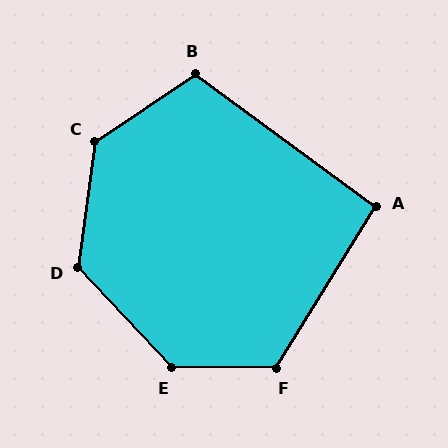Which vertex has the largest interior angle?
E, at approximately 133 degrees.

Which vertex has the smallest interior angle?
A, at approximately 95 degrees.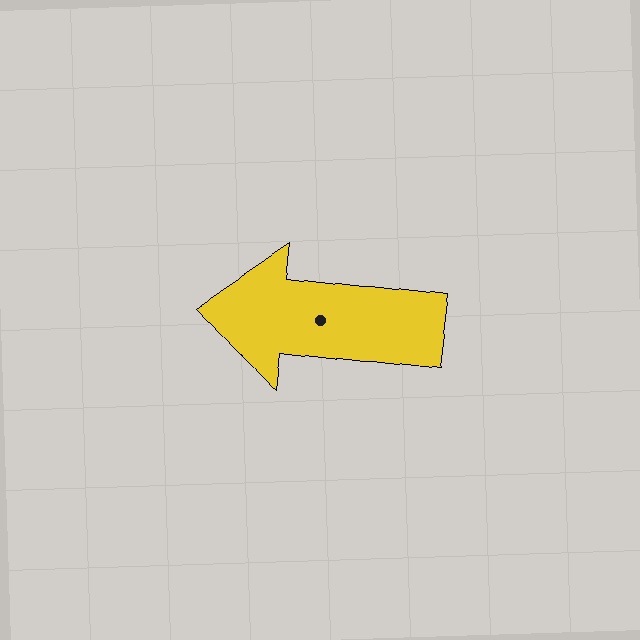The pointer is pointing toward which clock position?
Roughly 9 o'clock.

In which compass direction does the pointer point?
West.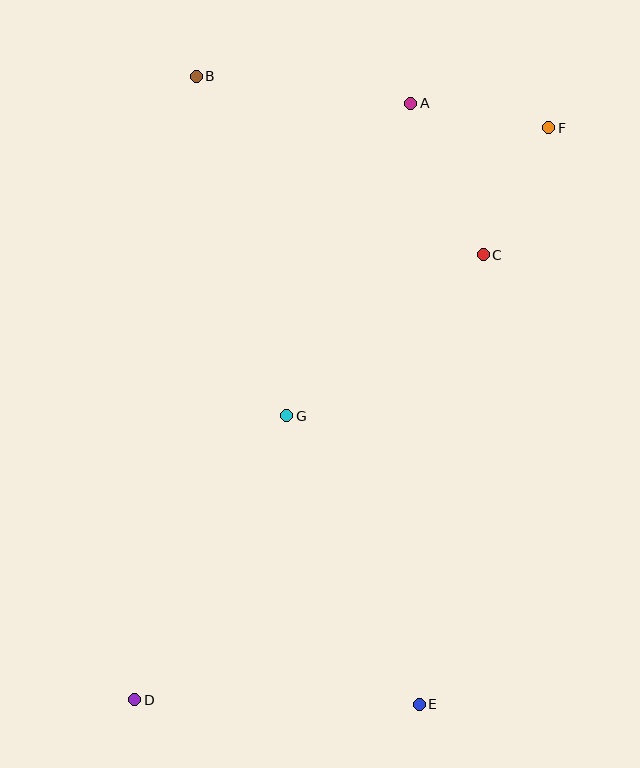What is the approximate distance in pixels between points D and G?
The distance between D and G is approximately 322 pixels.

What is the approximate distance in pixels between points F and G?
The distance between F and G is approximately 389 pixels.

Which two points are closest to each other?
Points A and F are closest to each other.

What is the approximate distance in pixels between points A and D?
The distance between A and D is approximately 657 pixels.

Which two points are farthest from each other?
Points D and F are farthest from each other.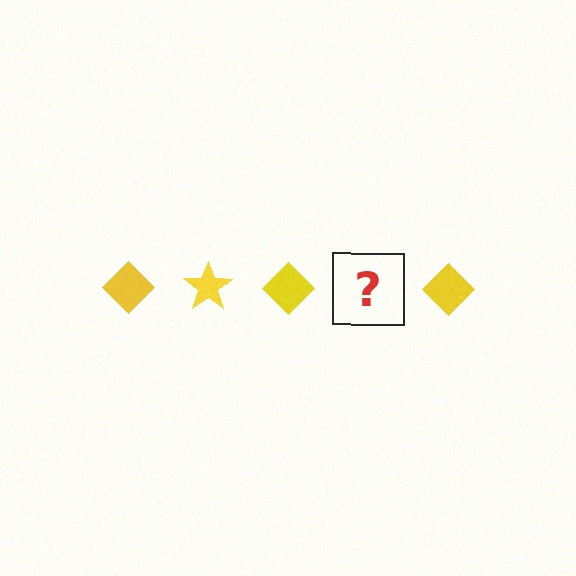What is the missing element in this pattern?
The missing element is a yellow star.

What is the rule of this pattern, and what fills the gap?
The rule is that the pattern cycles through diamond, star shapes in yellow. The gap should be filled with a yellow star.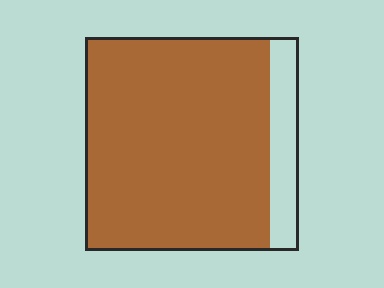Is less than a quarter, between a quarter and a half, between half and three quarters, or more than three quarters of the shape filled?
More than three quarters.